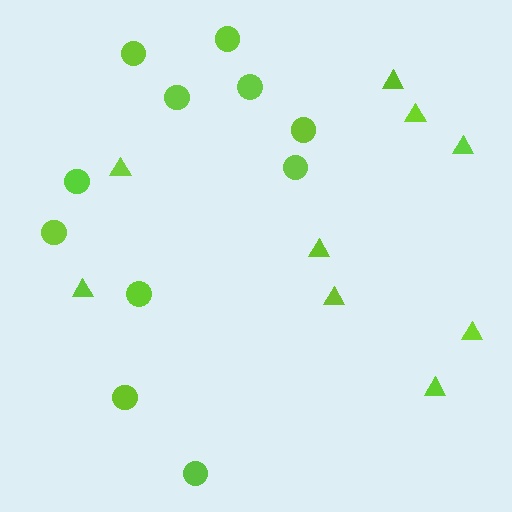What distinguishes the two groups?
There are 2 groups: one group of triangles (9) and one group of circles (11).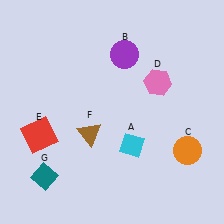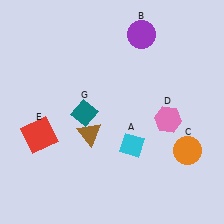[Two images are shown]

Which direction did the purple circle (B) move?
The purple circle (B) moved up.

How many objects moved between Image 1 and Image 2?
3 objects moved between the two images.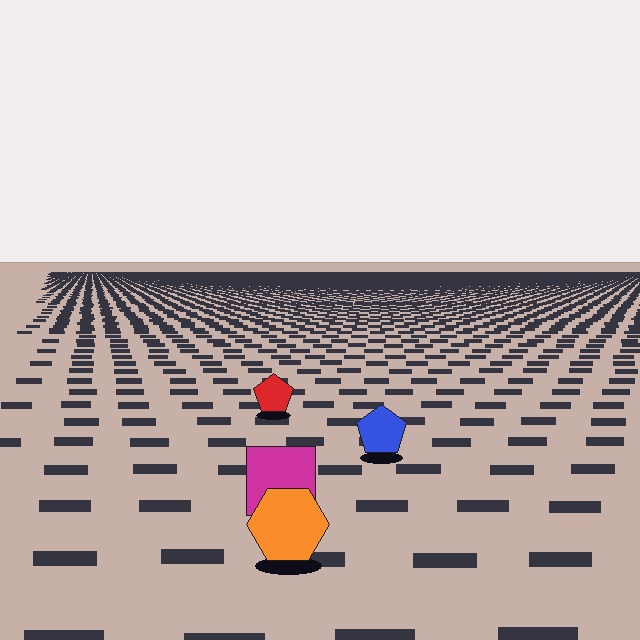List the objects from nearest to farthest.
From nearest to farthest: the orange hexagon, the magenta square, the blue pentagon, the red pentagon.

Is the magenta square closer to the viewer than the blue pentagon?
Yes. The magenta square is closer — you can tell from the texture gradient: the ground texture is coarser near it.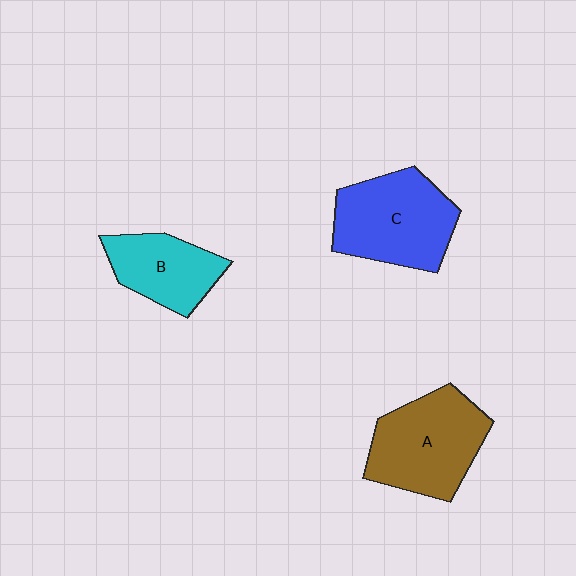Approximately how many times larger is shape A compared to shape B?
Approximately 1.4 times.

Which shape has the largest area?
Shape C (blue).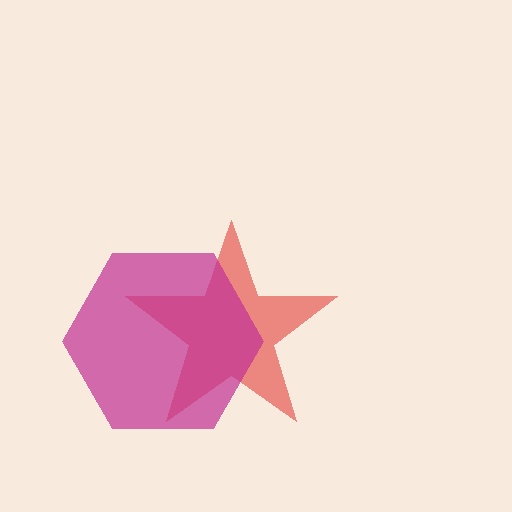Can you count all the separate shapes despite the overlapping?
Yes, there are 2 separate shapes.